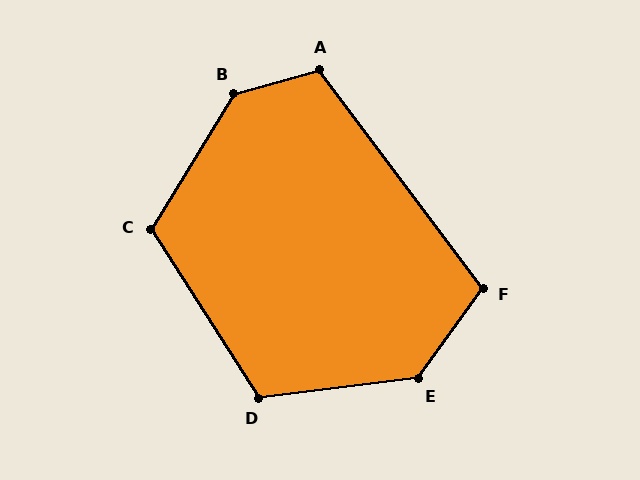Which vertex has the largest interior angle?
B, at approximately 137 degrees.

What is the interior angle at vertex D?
Approximately 116 degrees (obtuse).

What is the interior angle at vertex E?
Approximately 133 degrees (obtuse).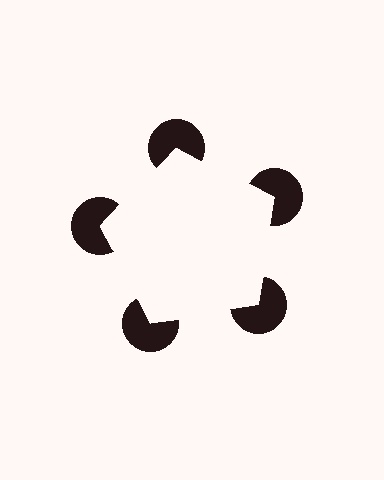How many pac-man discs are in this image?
There are 5 — one at each vertex of the illusory pentagon.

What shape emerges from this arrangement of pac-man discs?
An illusory pentagon — its edges are inferred from the aligned wedge cuts in the pac-man discs, not physically drawn.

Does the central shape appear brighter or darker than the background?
It typically appears slightly brighter than the background, even though no actual brightness change is drawn.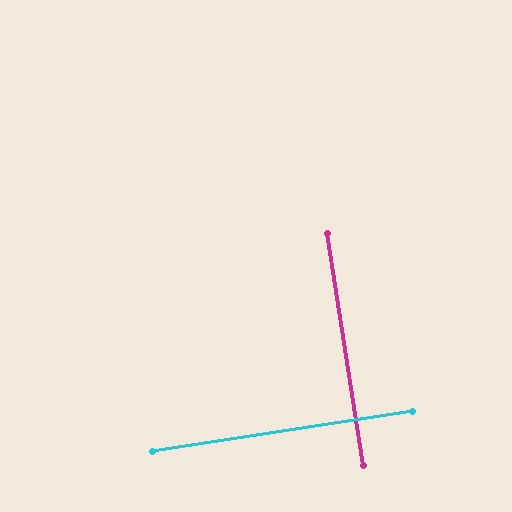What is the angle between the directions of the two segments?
Approximately 90 degrees.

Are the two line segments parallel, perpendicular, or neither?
Perpendicular — they meet at approximately 90°.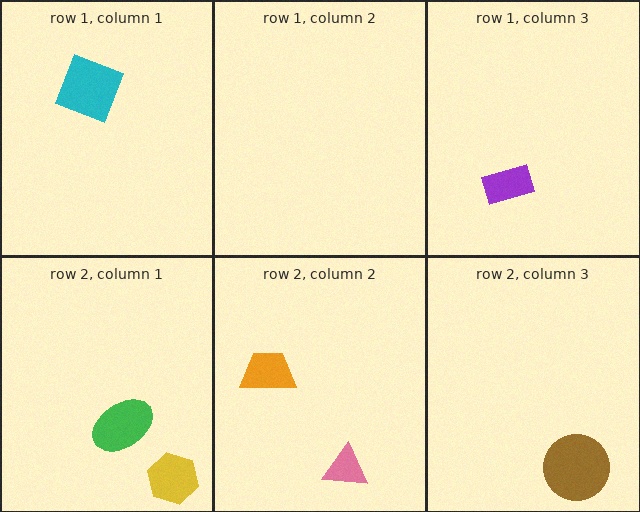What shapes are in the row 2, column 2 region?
The pink triangle, the orange trapezoid.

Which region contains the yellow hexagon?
The row 2, column 1 region.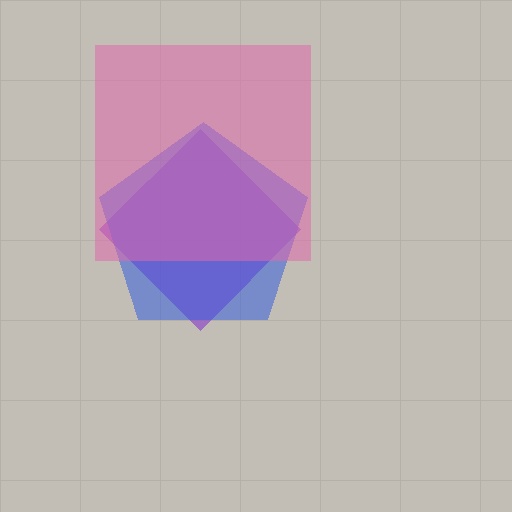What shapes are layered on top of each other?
The layered shapes are: a purple diamond, a blue pentagon, a pink square.